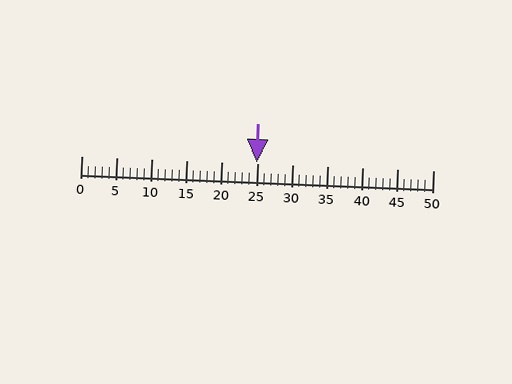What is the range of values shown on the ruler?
The ruler shows values from 0 to 50.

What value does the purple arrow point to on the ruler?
The purple arrow points to approximately 25.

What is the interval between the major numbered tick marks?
The major tick marks are spaced 5 units apart.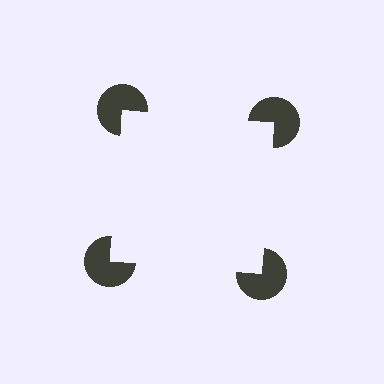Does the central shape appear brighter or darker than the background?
It typically appears slightly brighter than the background, even though no actual brightness change is drawn.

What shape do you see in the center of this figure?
An illusory square — its edges are inferred from the aligned wedge cuts in the pac-man discs, not physically drawn.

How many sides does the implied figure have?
4 sides.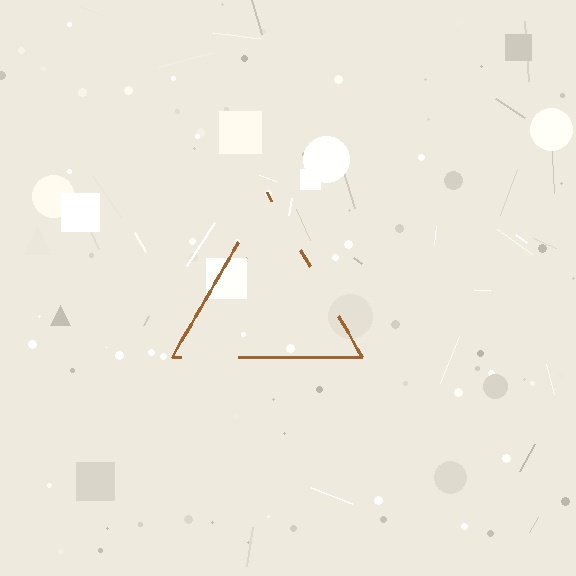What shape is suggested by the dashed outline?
The dashed outline suggests a triangle.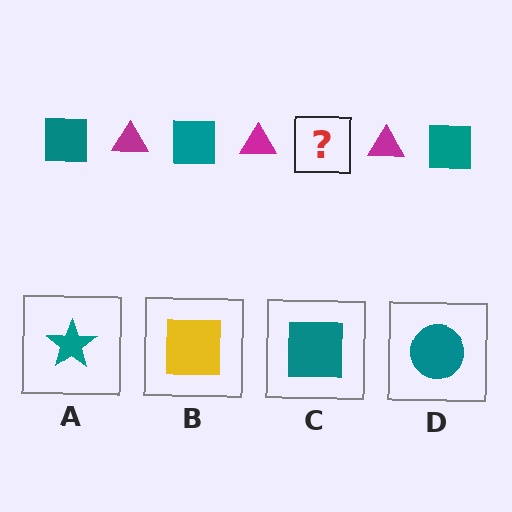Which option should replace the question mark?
Option C.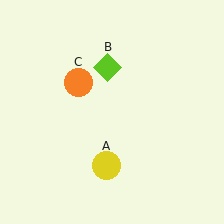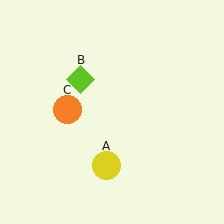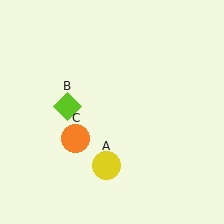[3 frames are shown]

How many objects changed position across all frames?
2 objects changed position: lime diamond (object B), orange circle (object C).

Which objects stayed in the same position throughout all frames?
Yellow circle (object A) remained stationary.